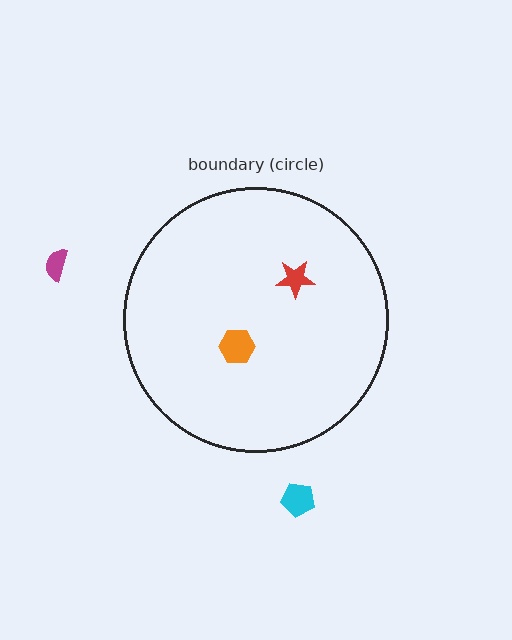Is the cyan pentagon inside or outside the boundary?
Outside.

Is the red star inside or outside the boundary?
Inside.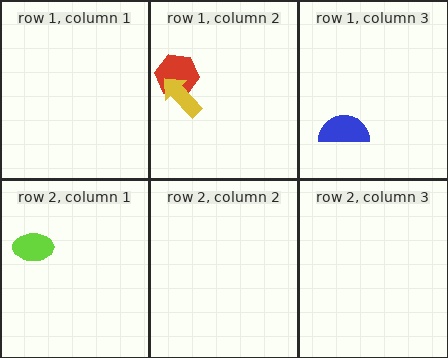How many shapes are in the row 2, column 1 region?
1.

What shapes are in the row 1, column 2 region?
The red hexagon, the yellow arrow.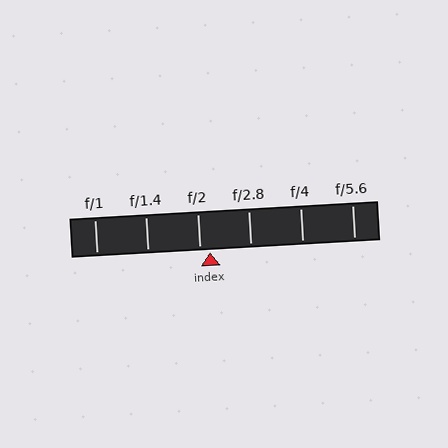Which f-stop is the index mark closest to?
The index mark is closest to f/2.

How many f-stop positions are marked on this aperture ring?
There are 6 f-stop positions marked.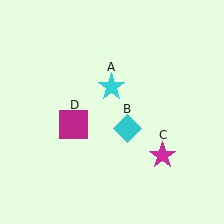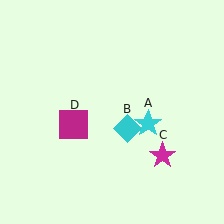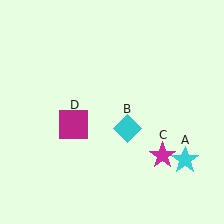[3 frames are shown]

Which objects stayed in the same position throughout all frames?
Cyan diamond (object B) and magenta star (object C) and magenta square (object D) remained stationary.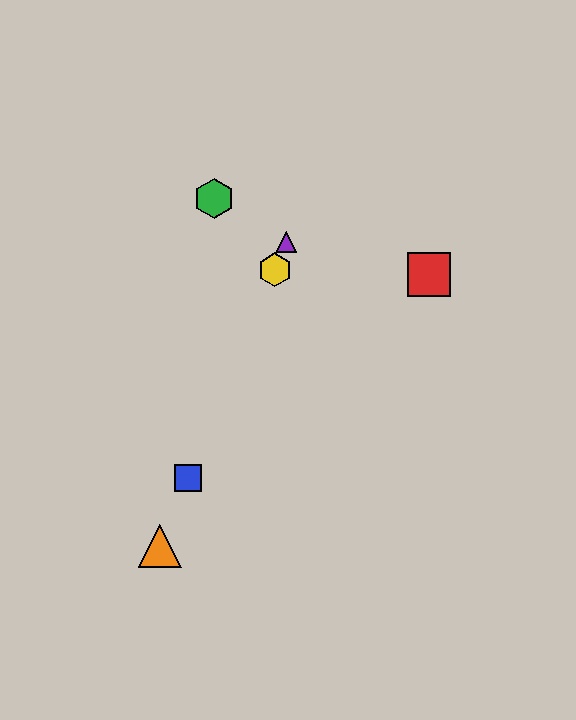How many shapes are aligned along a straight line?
4 shapes (the blue square, the yellow hexagon, the purple triangle, the orange triangle) are aligned along a straight line.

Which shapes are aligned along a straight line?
The blue square, the yellow hexagon, the purple triangle, the orange triangle are aligned along a straight line.